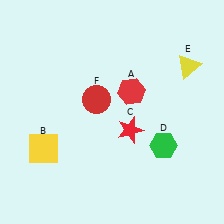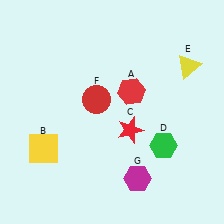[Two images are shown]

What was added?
A magenta hexagon (G) was added in Image 2.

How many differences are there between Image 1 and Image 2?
There is 1 difference between the two images.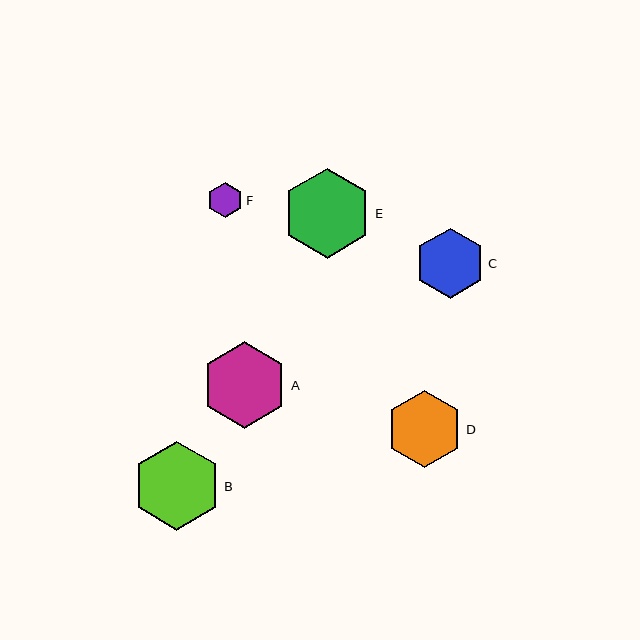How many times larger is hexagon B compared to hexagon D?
Hexagon B is approximately 1.2 times the size of hexagon D.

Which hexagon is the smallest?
Hexagon F is the smallest with a size of approximately 35 pixels.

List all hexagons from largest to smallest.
From largest to smallest: E, B, A, D, C, F.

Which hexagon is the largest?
Hexagon E is the largest with a size of approximately 90 pixels.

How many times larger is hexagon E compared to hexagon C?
Hexagon E is approximately 1.3 times the size of hexagon C.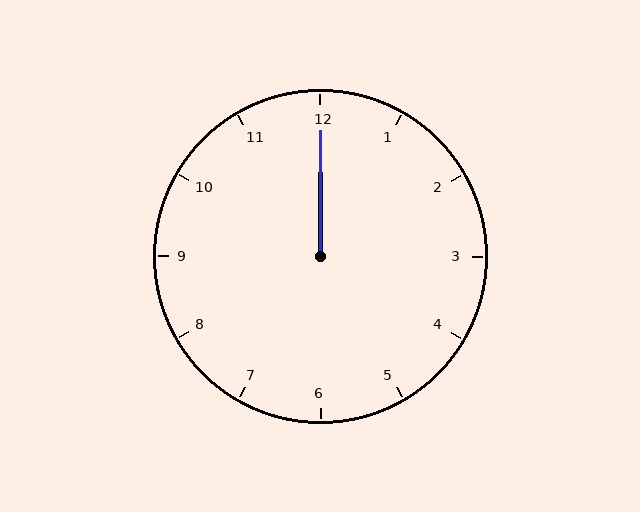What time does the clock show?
12:00.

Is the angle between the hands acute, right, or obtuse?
It is acute.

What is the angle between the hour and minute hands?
Approximately 0 degrees.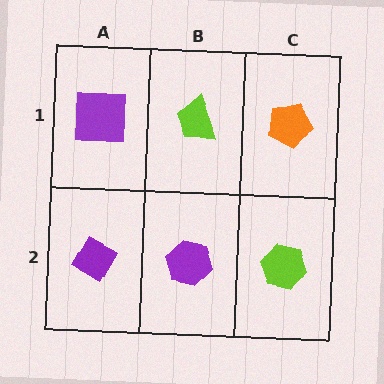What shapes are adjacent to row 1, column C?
A lime hexagon (row 2, column C), a lime trapezoid (row 1, column B).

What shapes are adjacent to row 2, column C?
An orange pentagon (row 1, column C), a purple hexagon (row 2, column B).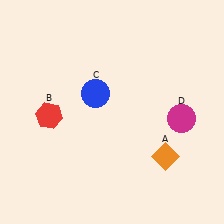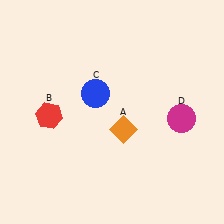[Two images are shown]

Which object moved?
The orange diamond (A) moved left.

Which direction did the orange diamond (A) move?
The orange diamond (A) moved left.